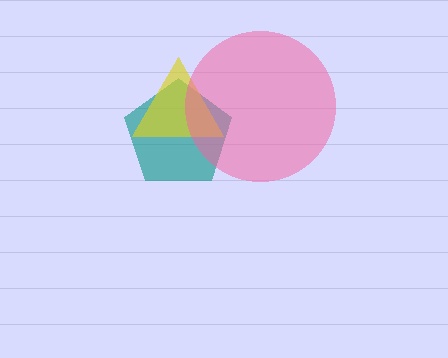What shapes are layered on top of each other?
The layered shapes are: a teal pentagon, a yellow triangle, a pink circle.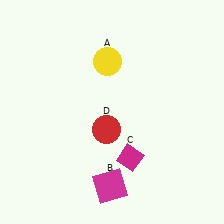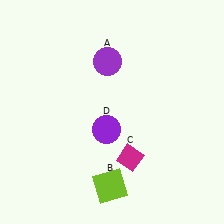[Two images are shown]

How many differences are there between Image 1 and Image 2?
There are 3 differences between the two images.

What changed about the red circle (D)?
In Image 1, D is red. In Image 2, it changed to purple.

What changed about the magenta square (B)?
In Image 1, B is magenta. In Image 2, it changed to lime.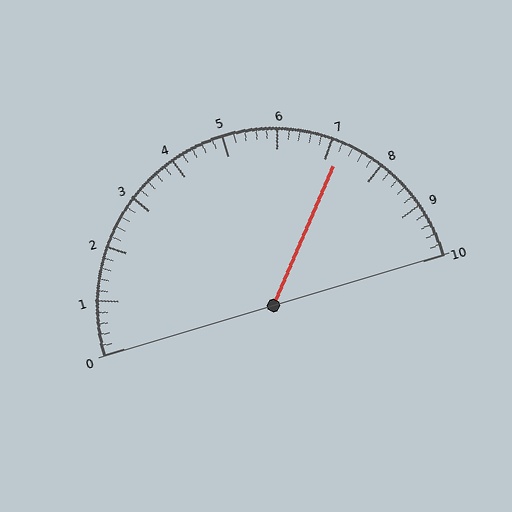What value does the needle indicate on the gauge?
The needle indicates approximately 7.2.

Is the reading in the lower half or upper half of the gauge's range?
The reading is in the upper half of the range (0 to 10).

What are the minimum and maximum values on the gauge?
The gauge ranges from 0 to 10.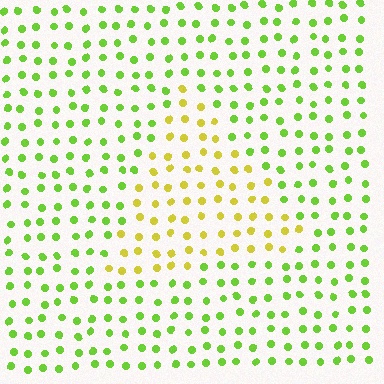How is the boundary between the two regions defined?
The boundary is defined purely by a slight shift in hue (about 41 degrees). Spacing, size, and orientation are identical on both sides.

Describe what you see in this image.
The image is filled with small lime elements in a uniform arrangement. A triangle-shaped region is visible where the elements are tinted to a slightly different hue, forming a subtle color boundary.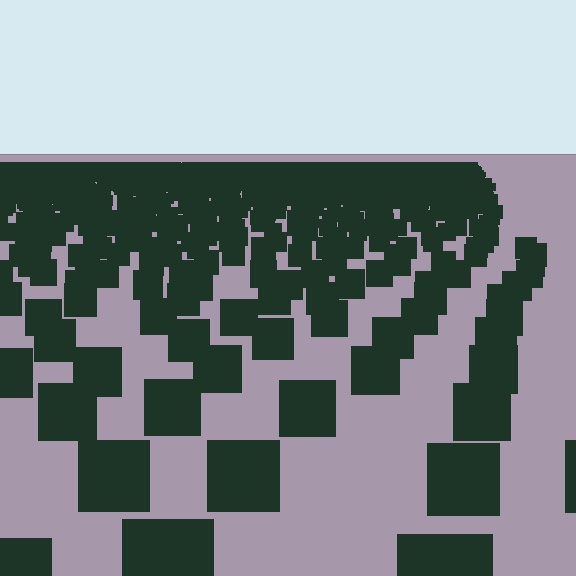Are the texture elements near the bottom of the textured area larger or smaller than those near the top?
Larger. Near the bottom, elements are closer to the viewer and appear at a bigger on-screen size.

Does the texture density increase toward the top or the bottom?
Density increases toward the top.